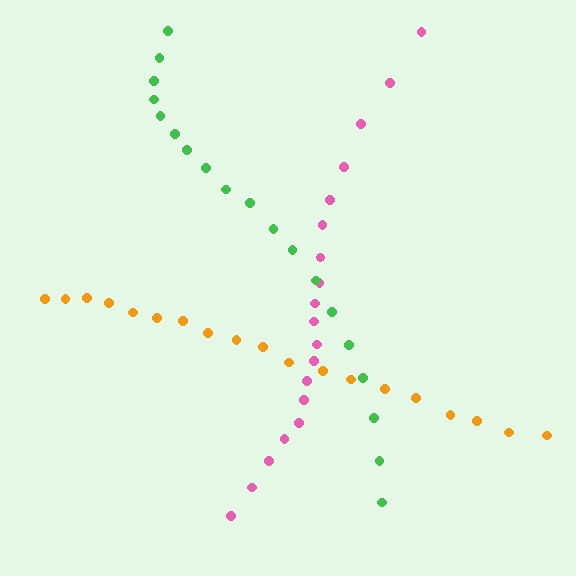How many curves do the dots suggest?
There are 3 distinct paths.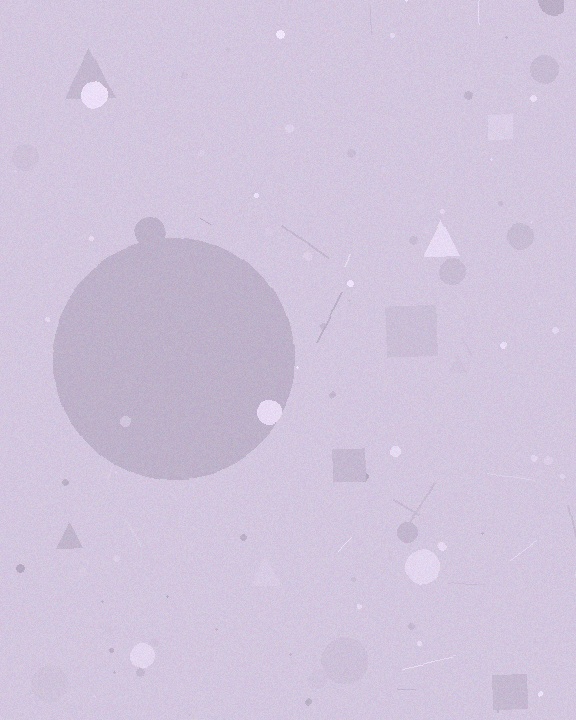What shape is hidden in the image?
A circle is hidden in the image.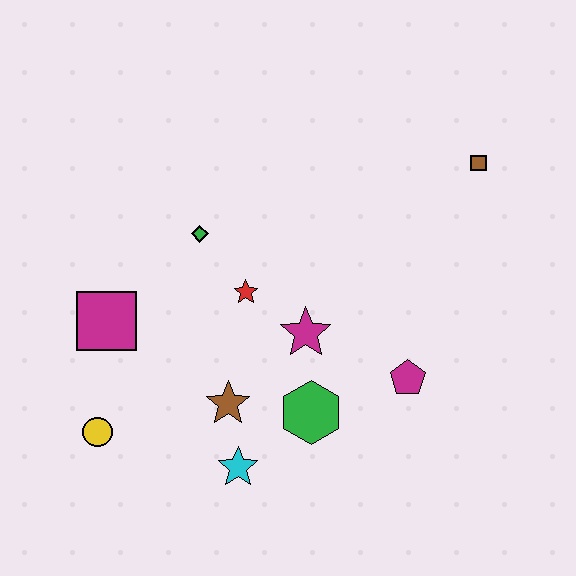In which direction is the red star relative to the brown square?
The red star is to the left of the brown square.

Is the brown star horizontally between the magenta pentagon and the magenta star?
No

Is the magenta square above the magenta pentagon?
Yes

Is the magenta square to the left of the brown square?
Yes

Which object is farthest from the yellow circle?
The brown square is farthest from the yellow circle.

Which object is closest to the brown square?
The magenta pentagon is closest to the brown square.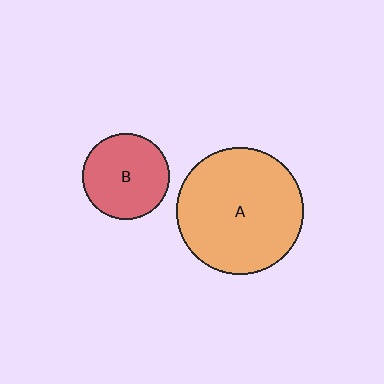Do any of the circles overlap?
No, none of the circles overlap.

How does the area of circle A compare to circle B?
Approximately 2.2 times.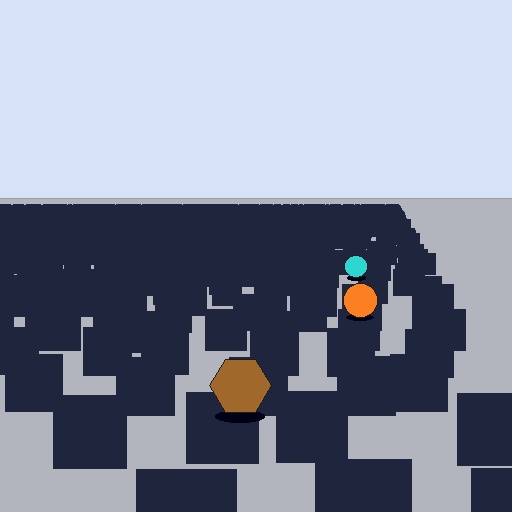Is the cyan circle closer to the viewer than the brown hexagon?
No. The brown hexagon is closer — you can tell from the texture gradient: the ground texture is coarser near it.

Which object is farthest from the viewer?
The cyan circle is farthest from the viewer. It appears smaller and the ground texture around it is denser.